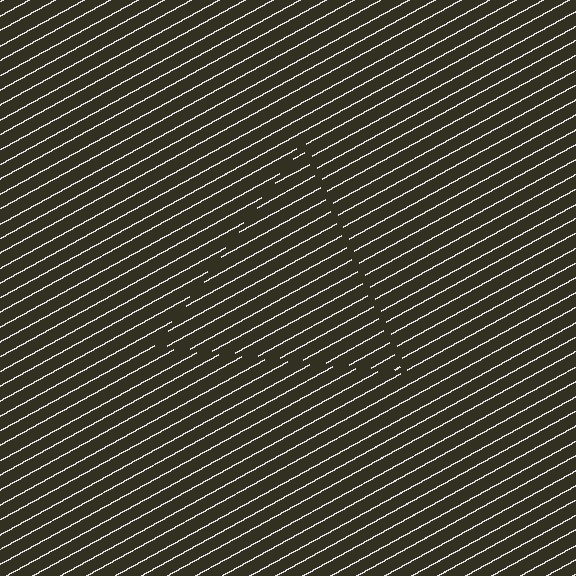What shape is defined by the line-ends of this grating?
An illusory triangle. The interior of the shape contains the same grating, shifted by half a period — the contour is defined by the phase discontinuity where line-ends from the inner and outer gratings abut.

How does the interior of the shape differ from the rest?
The interior of the shape contains the same grating, shifted by half a period — the contour is defined by the phase discontinuity where line-ends from the inner and outer gratings abut.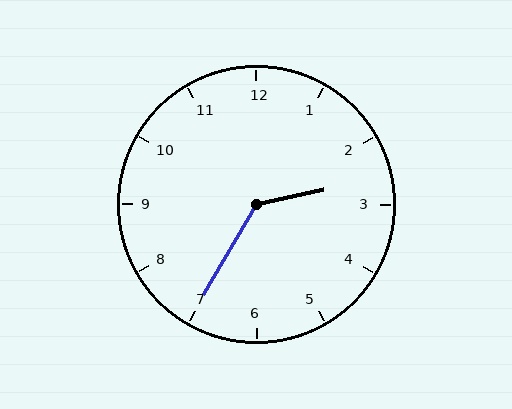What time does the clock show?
2:35.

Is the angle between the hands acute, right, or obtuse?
It is obtuse.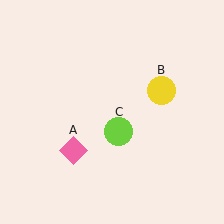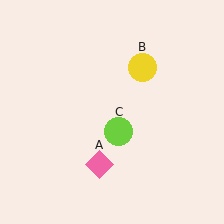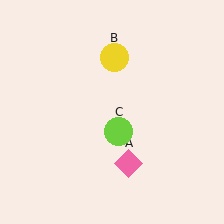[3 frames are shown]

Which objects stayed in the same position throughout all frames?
Lime circle (object C) remained stationary.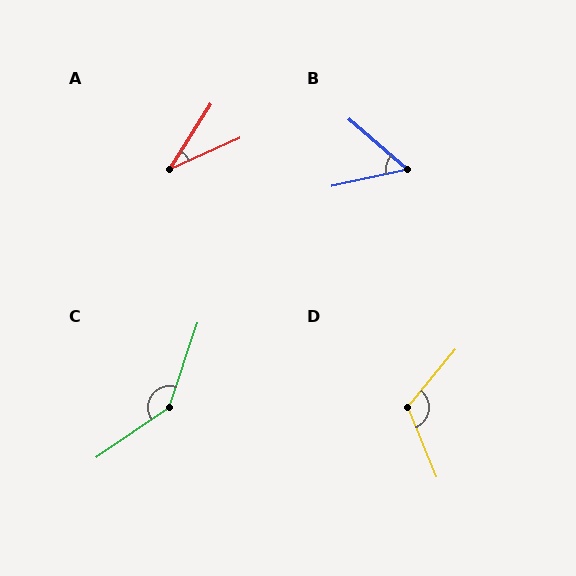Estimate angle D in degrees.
Approximately 118 degrees.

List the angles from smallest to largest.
A (34°), B (53°), D (118°), C (143°).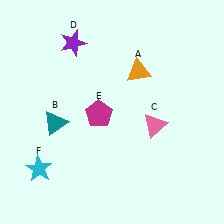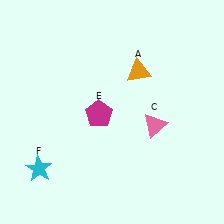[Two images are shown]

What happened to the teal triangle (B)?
The teal triangle (B) was removed in Image 2. It was in the bottom-left area of Image 1.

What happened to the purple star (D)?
The purple star (D) was removed in Image 2. It was in the top-left area of Image 1.